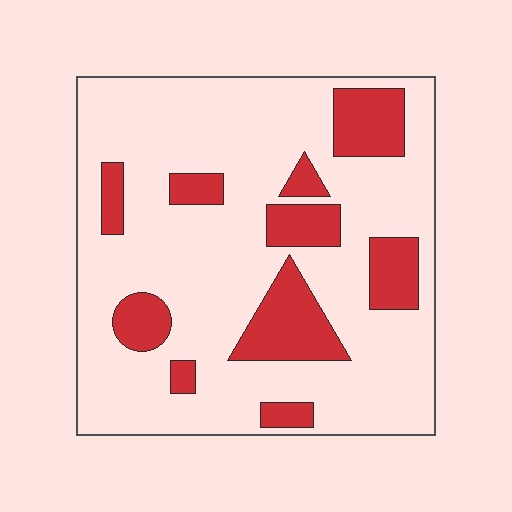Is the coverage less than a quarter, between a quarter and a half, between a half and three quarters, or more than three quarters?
Less than a quarter.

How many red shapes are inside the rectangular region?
10.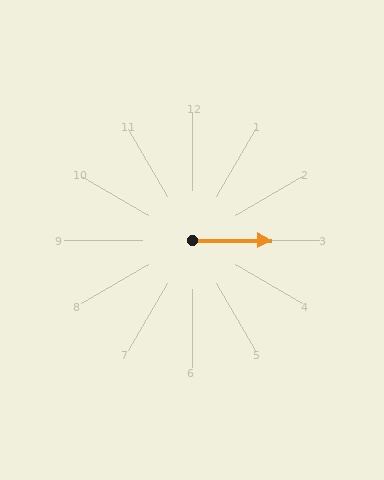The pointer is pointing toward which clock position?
Roughly 3 o'clock.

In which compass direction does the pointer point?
East.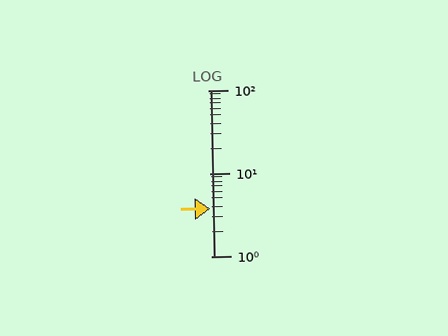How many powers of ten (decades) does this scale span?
The scale spans 2 decades, from 1 to 100.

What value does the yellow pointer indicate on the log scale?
The pointer indicates approximately 3.7.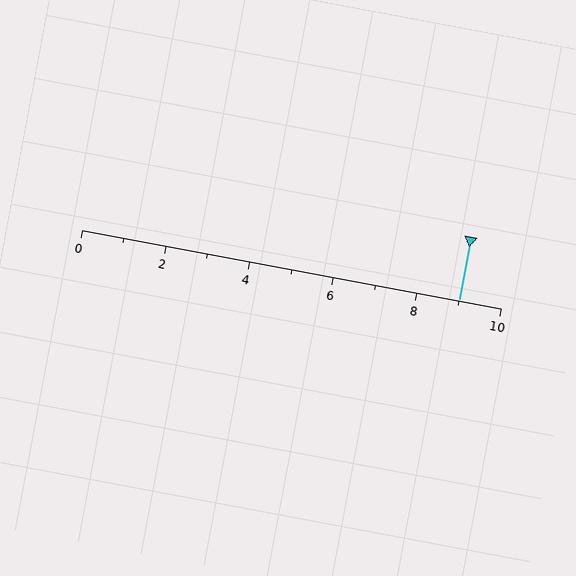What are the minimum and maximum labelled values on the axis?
The axis runs from 0 to 10.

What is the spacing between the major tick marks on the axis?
The major ticks are spaced 2 apart.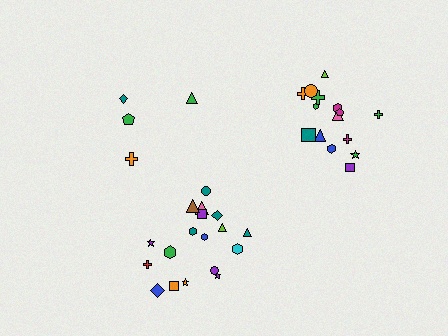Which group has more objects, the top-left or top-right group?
The top-right group.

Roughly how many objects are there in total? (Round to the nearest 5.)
Roughly 35 objects in total.